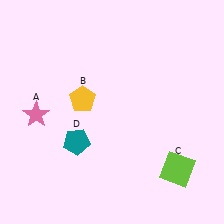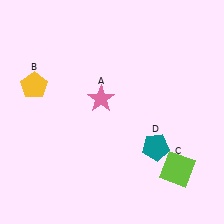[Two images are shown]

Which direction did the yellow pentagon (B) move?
The yellow pentagon (B) moved left.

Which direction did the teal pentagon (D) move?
The teal pentagon (D) moved right.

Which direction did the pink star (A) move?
The pink star (A) moved right.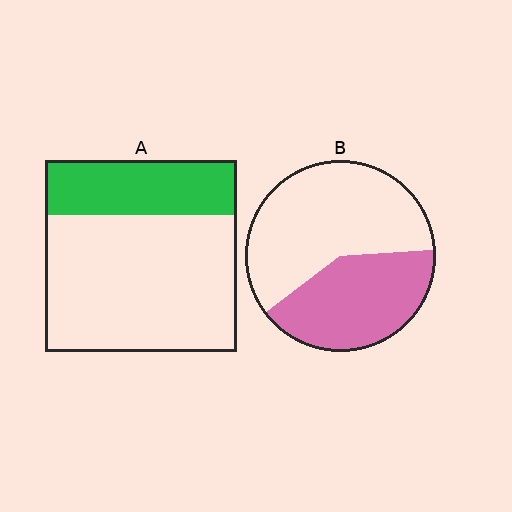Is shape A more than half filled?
No.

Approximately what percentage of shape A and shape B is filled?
A is approximately 30% and B is approximately 40%.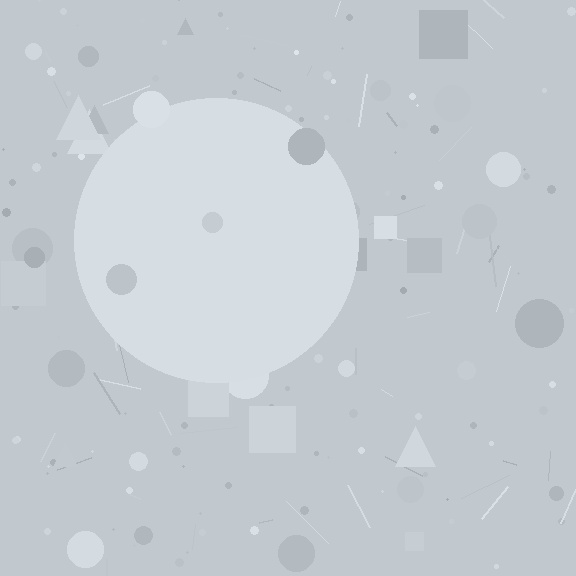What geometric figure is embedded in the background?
A circle is embedded in the background.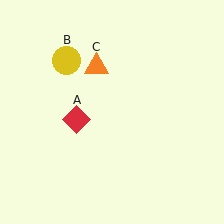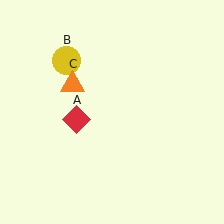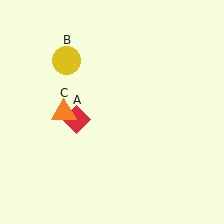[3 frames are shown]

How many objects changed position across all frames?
1 object changed position: orange triangle (object C).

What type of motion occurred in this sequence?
The orange triangle (object C) rotated counterclockwise around the center of the scene.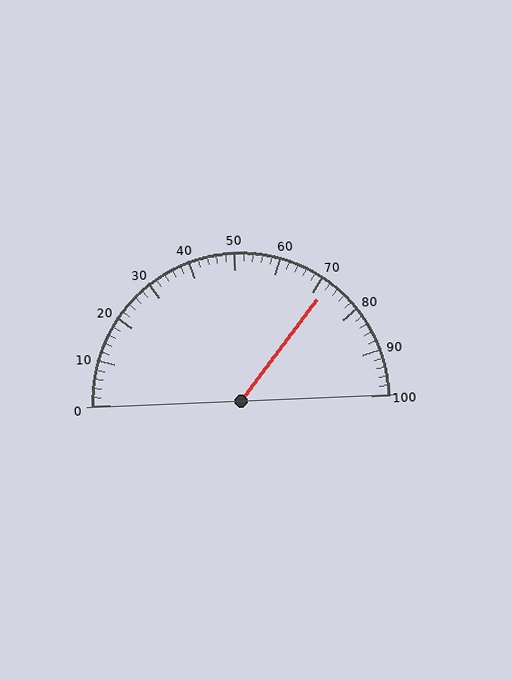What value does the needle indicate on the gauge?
The needle indicates approximately 72.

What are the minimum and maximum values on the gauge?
The gauge ranges from 0 to 100.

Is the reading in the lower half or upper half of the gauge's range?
The reading is in the upper half of the range (0 to 100).